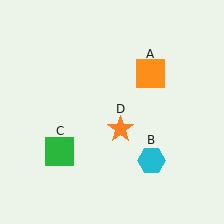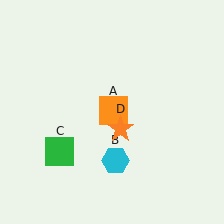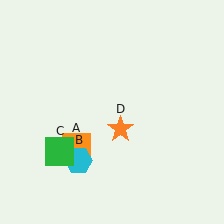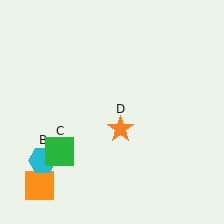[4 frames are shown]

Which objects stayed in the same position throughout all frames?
Green square (object C) and orange star (object D) remained stationary.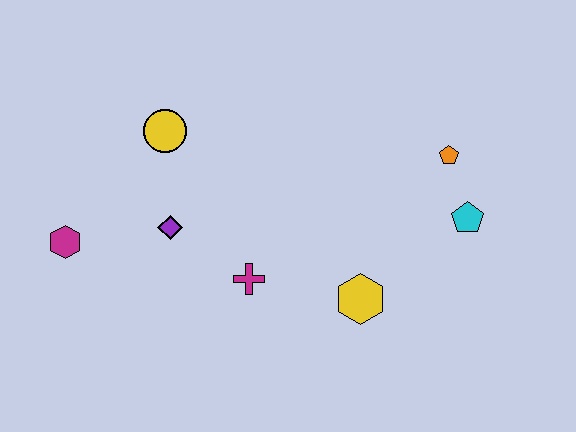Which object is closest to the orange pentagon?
The cyan pentagon is closest to the orange pentagon.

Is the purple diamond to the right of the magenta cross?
No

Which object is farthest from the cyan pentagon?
The magenta hexagon is farthest from the cyan pentagon.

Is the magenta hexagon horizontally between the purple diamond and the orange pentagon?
No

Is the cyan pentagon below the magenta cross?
No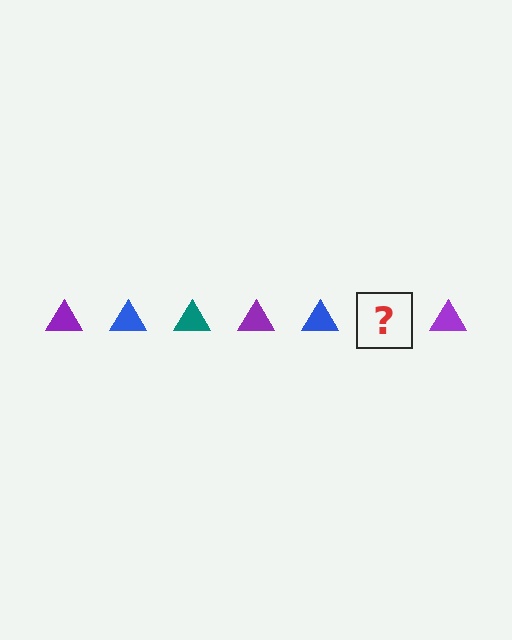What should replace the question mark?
The question mark should be replaced with a teal triangle.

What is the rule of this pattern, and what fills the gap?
The rule is that the pattern cycles through purple, blue, teal triangles. The gap should be filled with a teal triangle.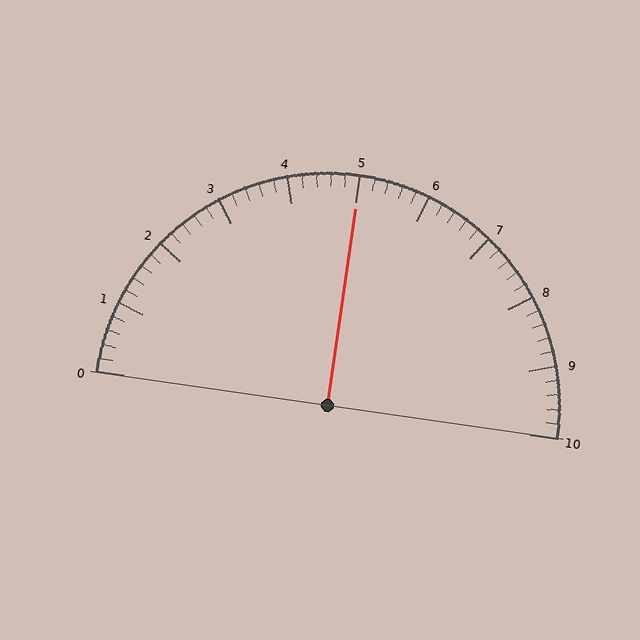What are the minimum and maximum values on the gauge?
The gauge ranges from 0 to 10.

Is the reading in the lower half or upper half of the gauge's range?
The reading is in the upper half of the range (0 to 10).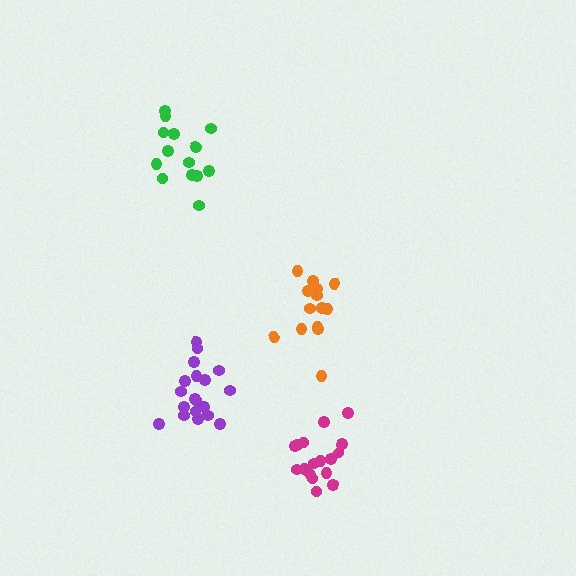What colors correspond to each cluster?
The clusters are colored: green, orange, purple, magenta.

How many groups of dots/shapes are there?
There are 4 groups.